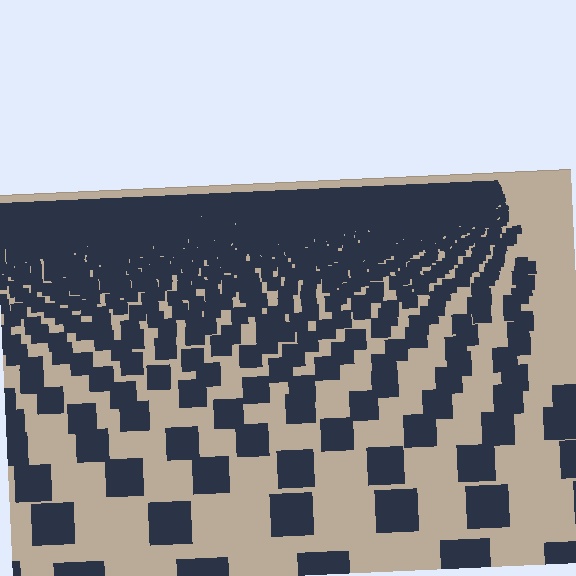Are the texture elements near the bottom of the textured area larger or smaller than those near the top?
Larger. Near the bottom, elements are closer to the viewer and appear at a bigger on-screen size.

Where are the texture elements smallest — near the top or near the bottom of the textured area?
Near the top.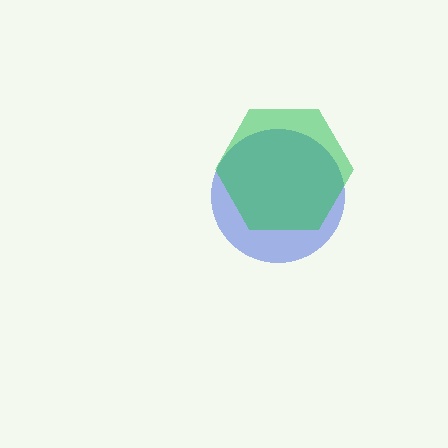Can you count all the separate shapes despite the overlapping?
Yes, there are 2 separate shapes.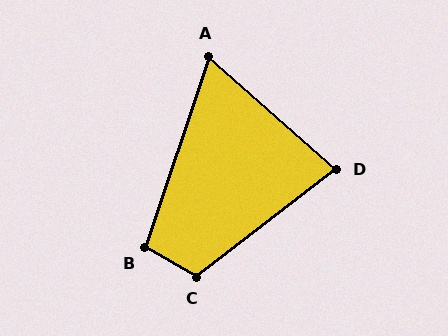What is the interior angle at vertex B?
Approximately 101 degrees (obtuse).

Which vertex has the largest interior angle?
C, at approximately 113 degrees.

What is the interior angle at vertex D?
Approximately 79 degrees (acute).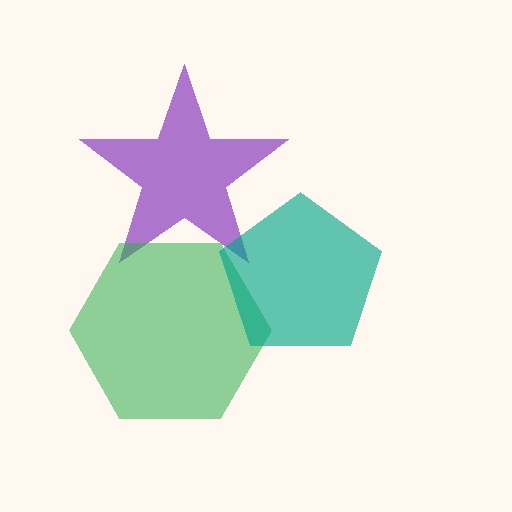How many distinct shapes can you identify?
There are 3 distinct shapes: a purple star, a green hexagon, a teal pentagon.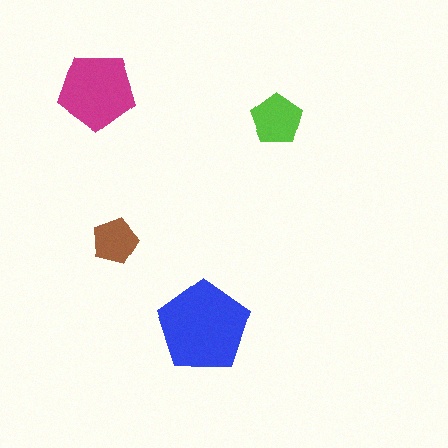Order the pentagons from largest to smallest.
the blue one, the magenta one, the lime one, the brown one.